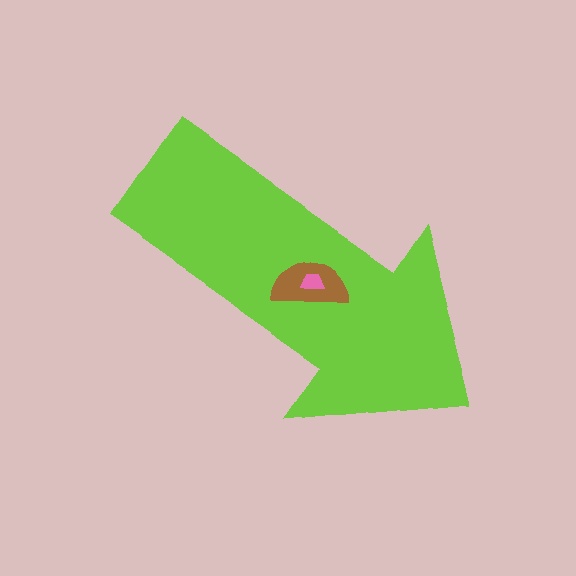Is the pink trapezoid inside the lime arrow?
Yes.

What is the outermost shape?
The lime arrow.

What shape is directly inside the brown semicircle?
The pink trapezoid.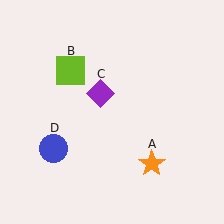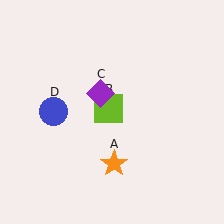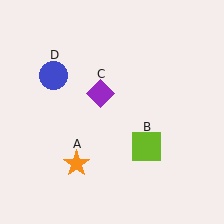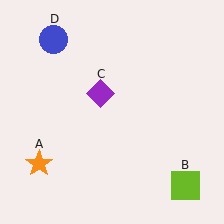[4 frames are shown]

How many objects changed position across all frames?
3 objects changed position: orange star (object A), lime square (object B), blue circle (object D).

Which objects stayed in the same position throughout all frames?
Purple diamond (object C) remained stationary.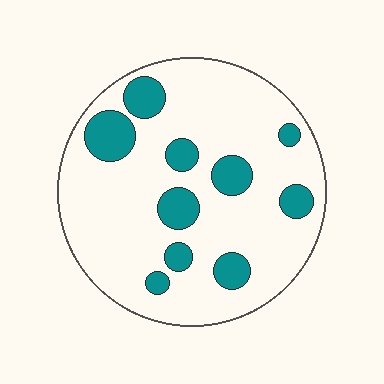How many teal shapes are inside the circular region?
10.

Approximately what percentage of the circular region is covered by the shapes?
Approximately 20%.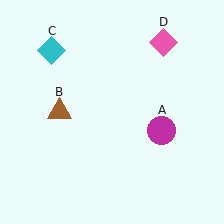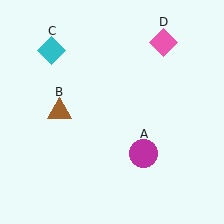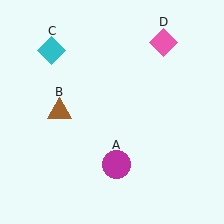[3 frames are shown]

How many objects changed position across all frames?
1 object changed position: magenta circle (object A).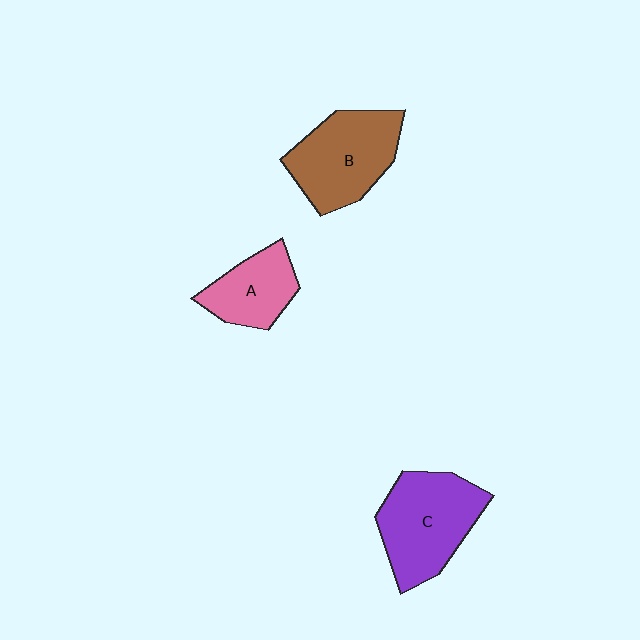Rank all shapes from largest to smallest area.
From largest to smallest: C (purple), B (brown), A (pink).